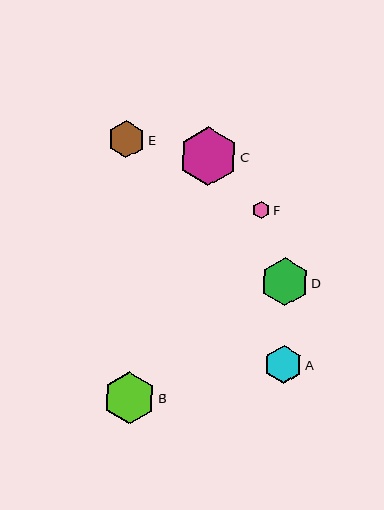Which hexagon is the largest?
Hexagon C is the largest with a size of approximately 59 pixels.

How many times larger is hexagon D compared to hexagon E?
Hexagon D is approximately 1.3 times the size of hexagon E.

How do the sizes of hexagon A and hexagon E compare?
Hexagon A and hexagon E are approximately the same size.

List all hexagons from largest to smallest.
From largest to smallest: C, B, D, A, E, F.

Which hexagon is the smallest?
Hexagon F is the smallest with a size of approximately 17 pixels.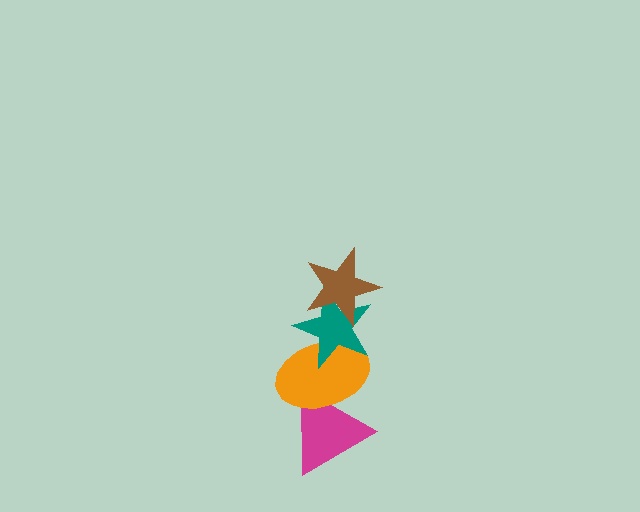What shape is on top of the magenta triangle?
The orange ellipse is on top of the magenta triangle.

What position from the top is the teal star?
The teal star is 2nd from the top.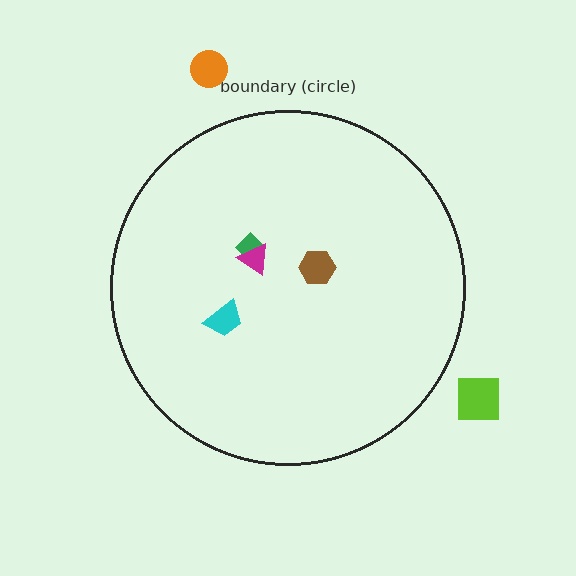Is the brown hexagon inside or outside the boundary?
Inside.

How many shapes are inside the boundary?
4 inside, 2 outside.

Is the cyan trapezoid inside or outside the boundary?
Inside.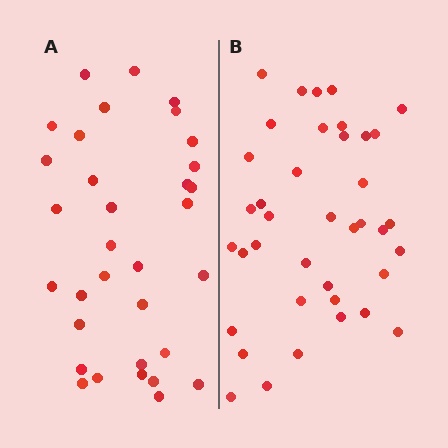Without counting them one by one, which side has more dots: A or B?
Region B (the right region) has more dots.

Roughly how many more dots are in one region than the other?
Region B has about 6 more dots than region A.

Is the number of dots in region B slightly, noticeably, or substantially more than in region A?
Region B has only slightly more — the two regions are fairly close. The ratio is roughly 1.2 to 1.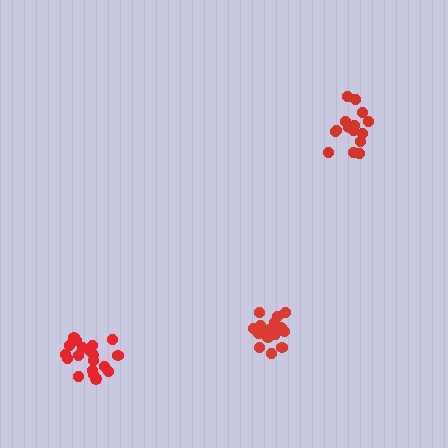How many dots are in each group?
Group 1: 18 dots, Group 2: 15 dots, Group 3: 19 dots (52 total).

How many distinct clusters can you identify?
There are 3 distinct clusters.